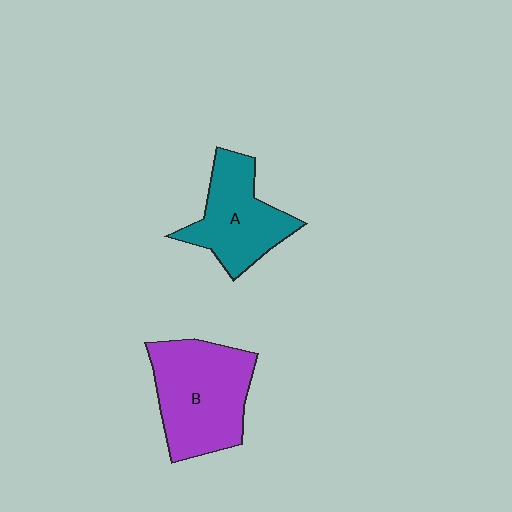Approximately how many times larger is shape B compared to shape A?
Approximately 1.3 times.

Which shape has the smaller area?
Shape A (teal).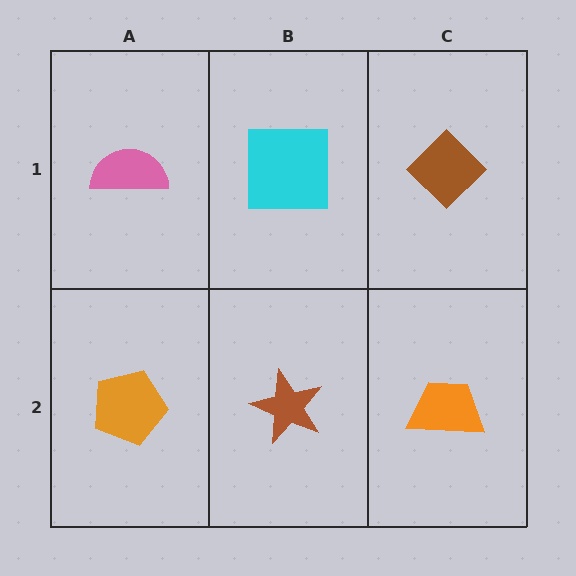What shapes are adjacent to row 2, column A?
A pink semicircle (row 1, column A), a brown star (row 2, column B).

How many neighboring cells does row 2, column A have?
2.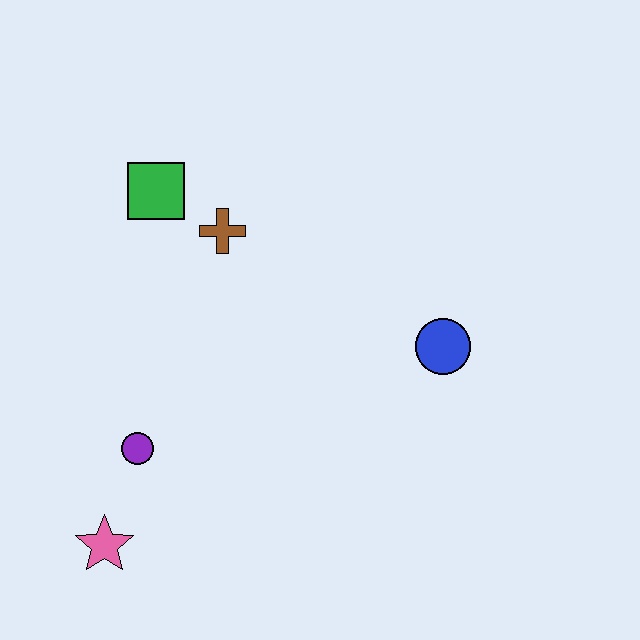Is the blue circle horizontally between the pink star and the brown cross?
No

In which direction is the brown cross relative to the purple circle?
The brown cross is above the purple circle.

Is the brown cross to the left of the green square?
No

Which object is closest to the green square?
The brown cross is closest to the green square.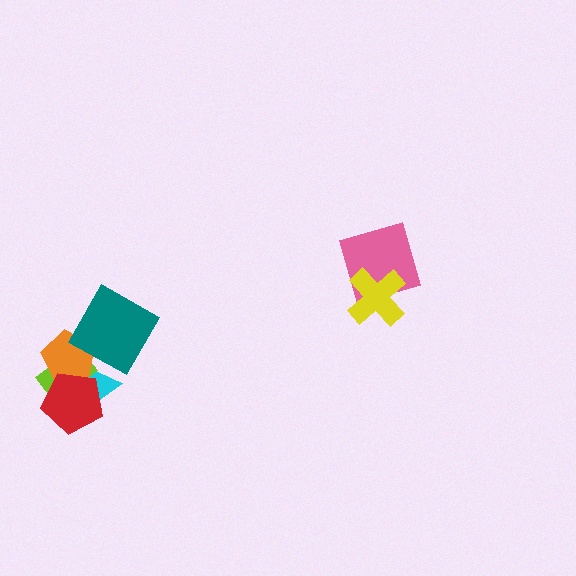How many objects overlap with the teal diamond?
3 objects overlap with the teal diamond.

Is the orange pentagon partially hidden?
Yes, it is partially covered by another shape.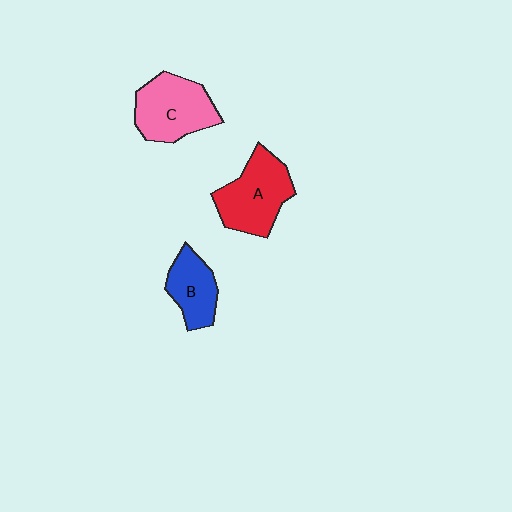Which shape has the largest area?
Shape A (red).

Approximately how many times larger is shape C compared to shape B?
Approximately 1.5 times.